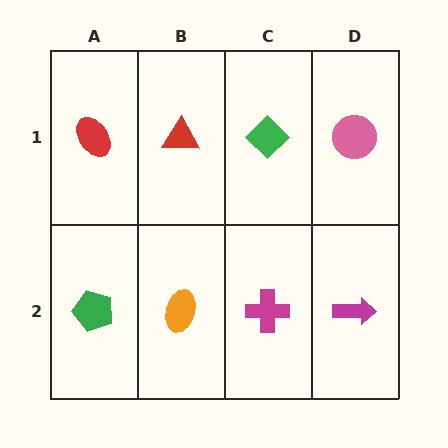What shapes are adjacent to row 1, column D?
A magenta arrow (row 2, column D), a green diamond (row 1, column C).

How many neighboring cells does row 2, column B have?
3.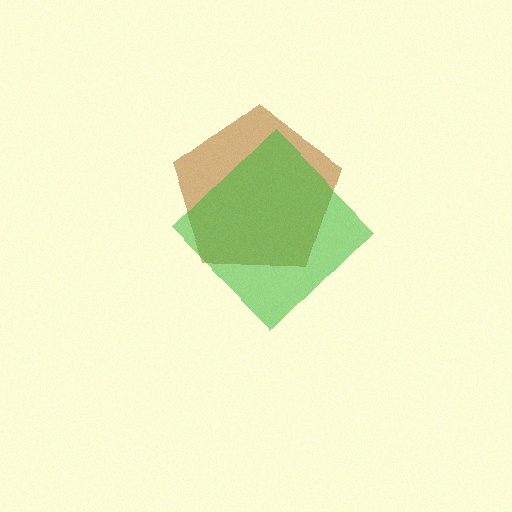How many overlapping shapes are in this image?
There are 2 overlapping shapes in the image.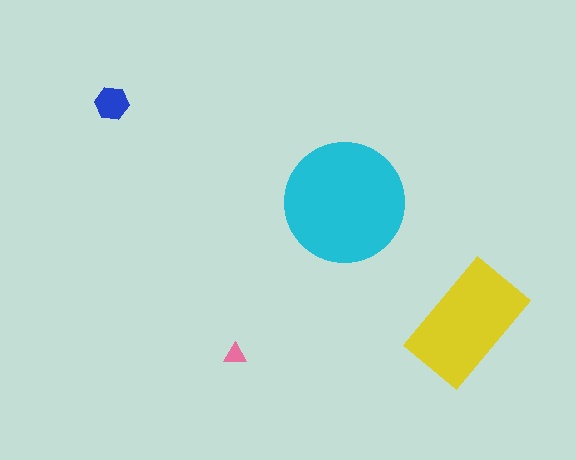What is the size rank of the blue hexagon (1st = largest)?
3rd.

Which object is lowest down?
The pink triangle is bottommost.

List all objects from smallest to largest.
The pink triangle, the blue hexagon, the yellow rectangle, the cyan circle.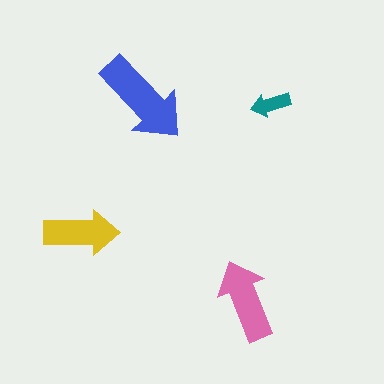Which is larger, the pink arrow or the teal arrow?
The pink one.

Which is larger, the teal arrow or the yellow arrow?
The yellow one.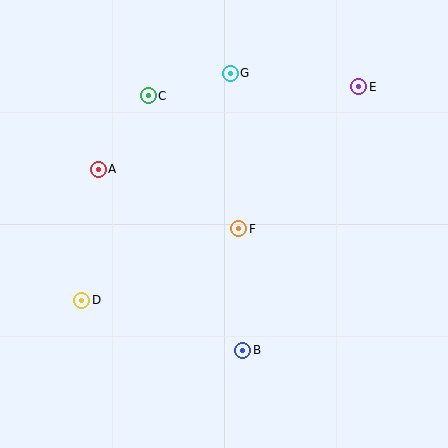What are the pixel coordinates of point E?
Point E is at (359, 87).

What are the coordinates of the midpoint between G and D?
The midpoint between G and D is at (156, 187).